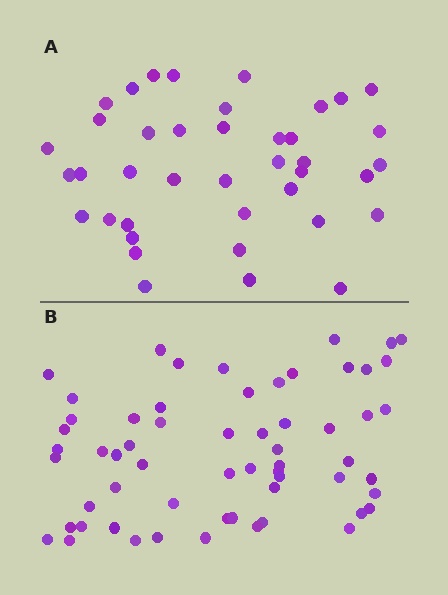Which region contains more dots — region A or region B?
Region B (the bottom region) has more dots.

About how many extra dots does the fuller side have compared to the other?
Region B has approximately 20 more dots than region A.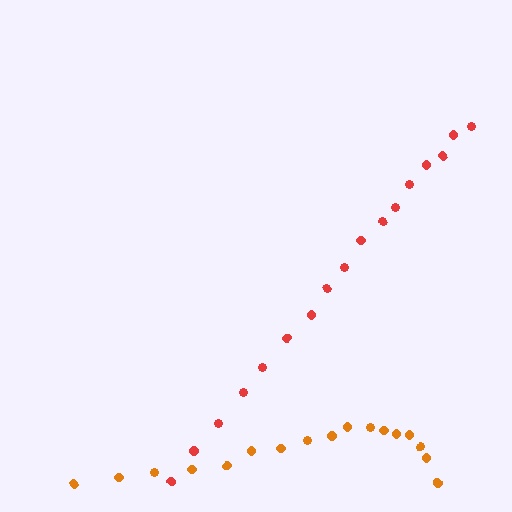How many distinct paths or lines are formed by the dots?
There are 2 distinct paths.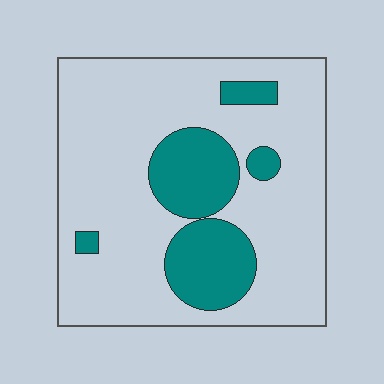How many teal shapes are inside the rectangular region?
5.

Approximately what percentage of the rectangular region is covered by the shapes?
Approximately 20%.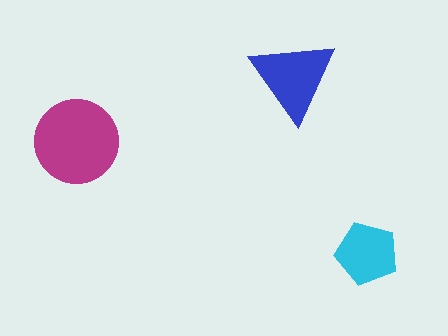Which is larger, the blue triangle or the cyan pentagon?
The blue triangle.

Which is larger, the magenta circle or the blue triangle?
The magenta circle.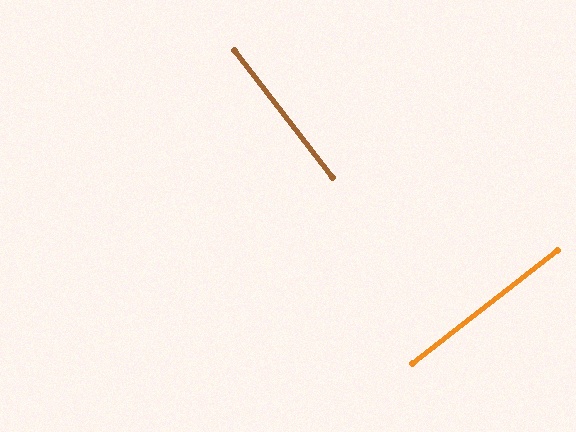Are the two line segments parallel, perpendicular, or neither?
Perpendicular — they meet at approximately 90°.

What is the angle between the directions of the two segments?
Approximately 90 degrees.